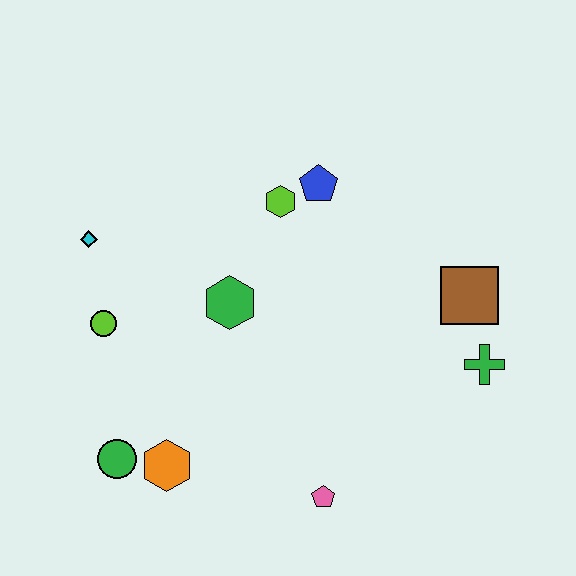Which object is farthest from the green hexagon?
The green cross is farthest from the green hexagon.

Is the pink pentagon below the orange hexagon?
Yes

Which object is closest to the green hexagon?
The lime hexagon is closest to the green hexagon.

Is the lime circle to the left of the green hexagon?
Yes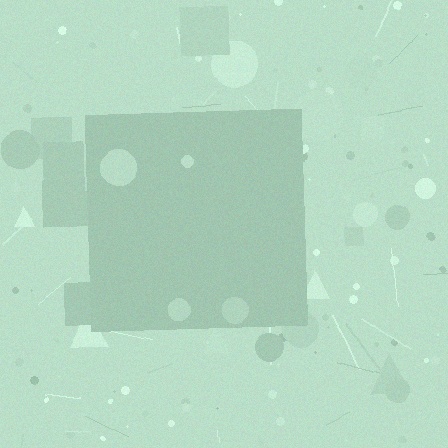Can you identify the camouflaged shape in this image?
The camouflaged shape is a square.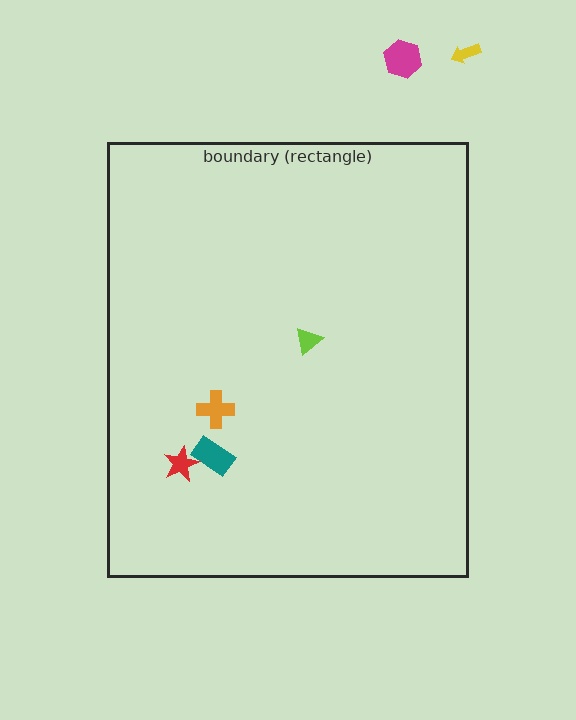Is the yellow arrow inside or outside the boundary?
Outside.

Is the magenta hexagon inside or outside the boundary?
Outside.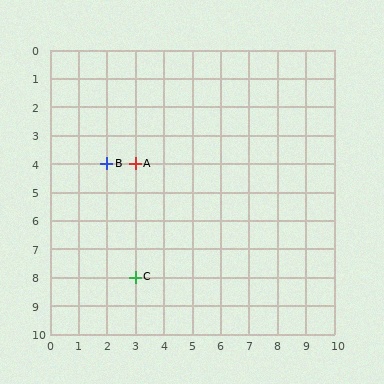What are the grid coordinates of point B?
Point B is at grid coordinates (2, 4).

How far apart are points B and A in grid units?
Points B and A are 1 column apart.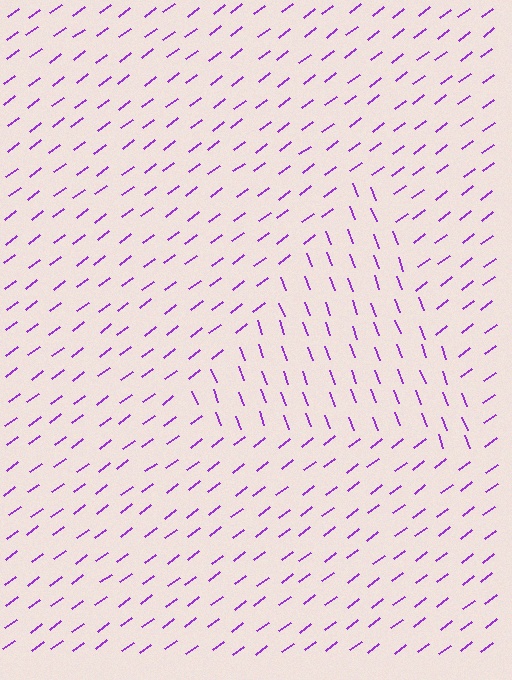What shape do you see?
I see a triangle.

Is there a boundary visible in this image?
Yes, there is a texture boundary formed by a change in line orientation.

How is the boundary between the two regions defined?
The boundary is defined purely by a change in line orientation (approximately 73 degrees difference). All lines are the same color and thickness.